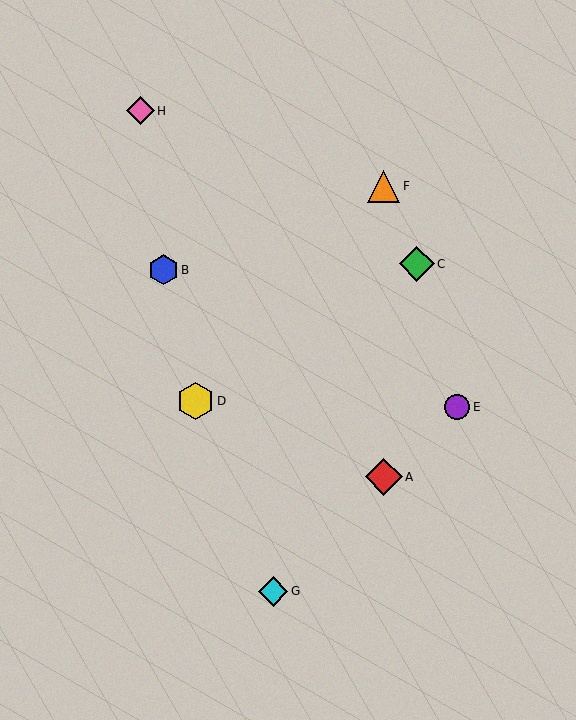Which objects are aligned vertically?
Objects A, F are aligned vertically.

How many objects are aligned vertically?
2 objects (A, F) are aligned vertically.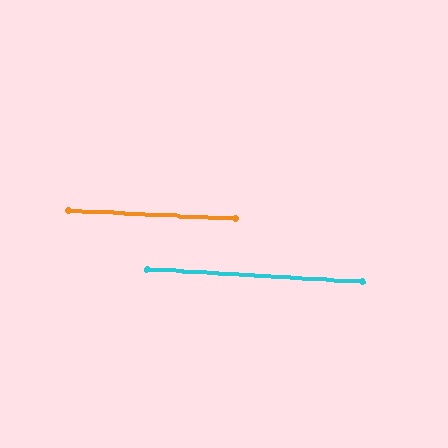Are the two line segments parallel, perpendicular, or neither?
Parallel — their directions differ by only 0.4°.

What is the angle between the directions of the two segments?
Approximately 0 degrees.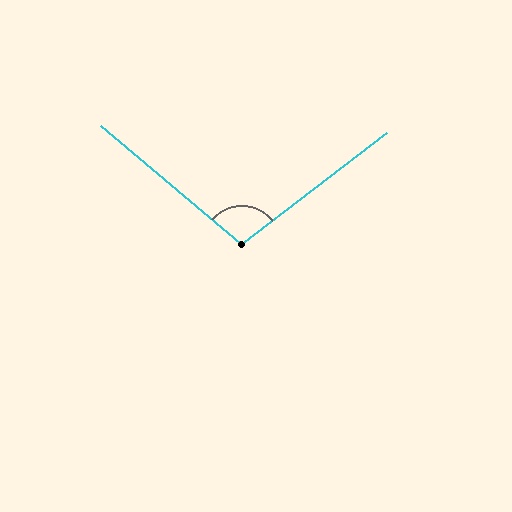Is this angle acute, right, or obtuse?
It is obtuse.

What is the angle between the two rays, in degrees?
Approximately 102 degrees.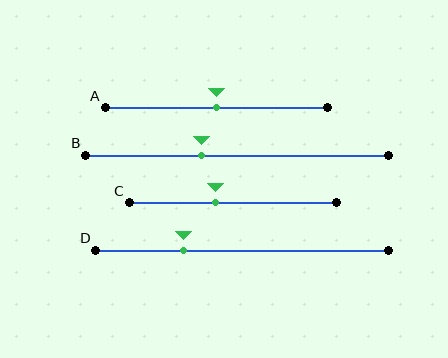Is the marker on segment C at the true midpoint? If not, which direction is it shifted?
No, the marker on segment C is shifted to the left by about 8% of the segment length.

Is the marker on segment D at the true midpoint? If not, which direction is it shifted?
No, the marker on segment D is shifted to the left by about 20% of the segment length.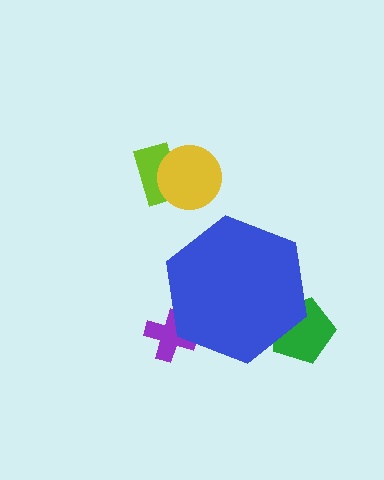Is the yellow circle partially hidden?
No, the yellow circle is fully visible.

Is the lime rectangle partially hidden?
No, the lime rectangle is fully visible.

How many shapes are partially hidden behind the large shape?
2 shapes are partially hidden.